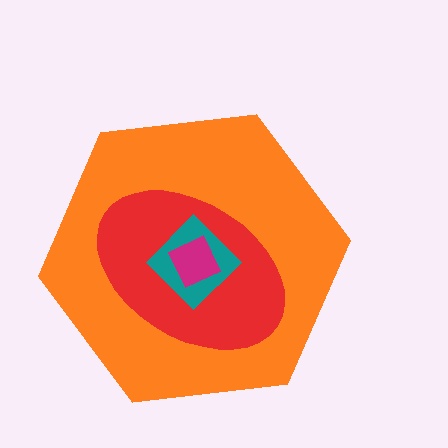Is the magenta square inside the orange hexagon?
Yes.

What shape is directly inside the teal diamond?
The magenta square.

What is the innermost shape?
The magenta square.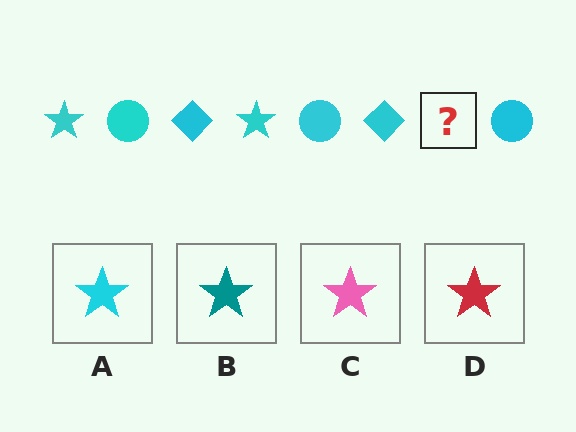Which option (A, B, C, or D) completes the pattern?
A.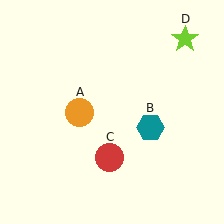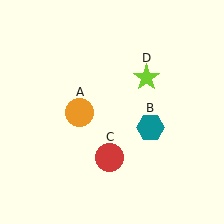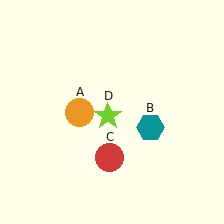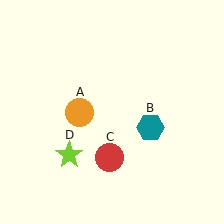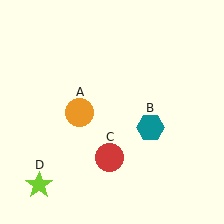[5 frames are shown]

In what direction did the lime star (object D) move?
The lime star (object D) moved down and to the left.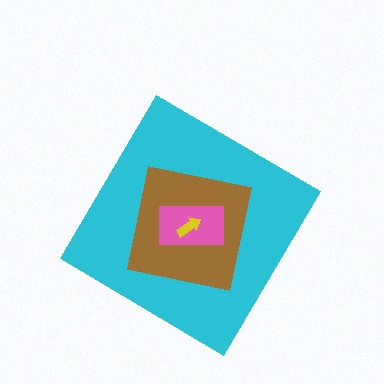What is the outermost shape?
The cyan diamond.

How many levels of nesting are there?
4.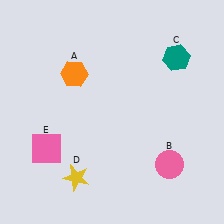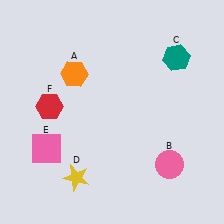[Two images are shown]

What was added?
A red hexagon (F) was added in Image 2.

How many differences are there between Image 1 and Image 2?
There is 1 difference between the two images.